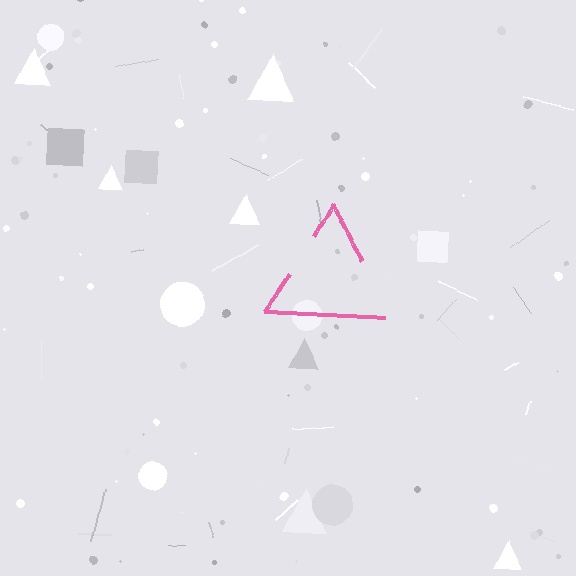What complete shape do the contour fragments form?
The contour fragments form a triangle.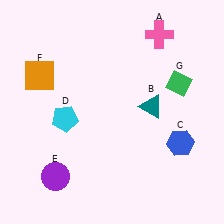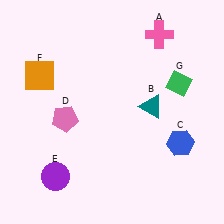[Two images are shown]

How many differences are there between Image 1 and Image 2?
There is 1 difference between the two images.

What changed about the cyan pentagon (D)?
In Image 1, D is cyan. In Image 2, it changed to pink.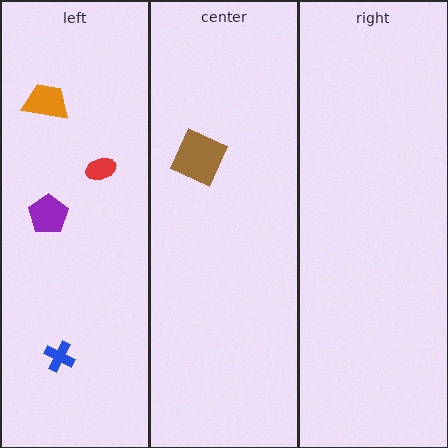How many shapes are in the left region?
4.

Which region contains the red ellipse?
The left region.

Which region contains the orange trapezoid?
The left region.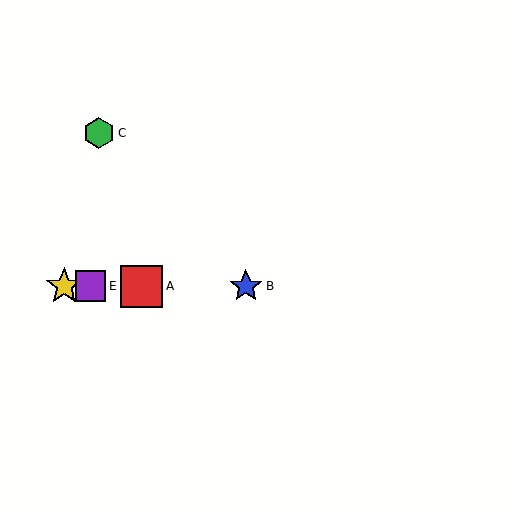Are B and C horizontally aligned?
No, B is at y≈286 and C is at y≈133.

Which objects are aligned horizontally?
Objects A, B, D, E are aligned horizontally.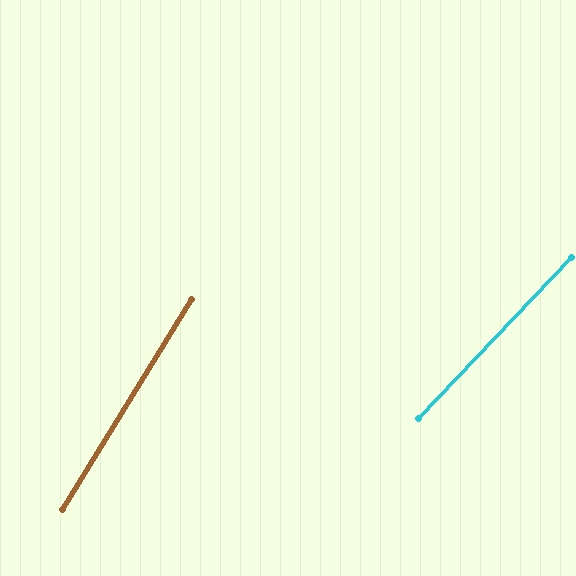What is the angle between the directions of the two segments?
Approximately 12 degrees.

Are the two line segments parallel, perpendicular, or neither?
Neither parallel nor perpendicular — they differ by about 12°.